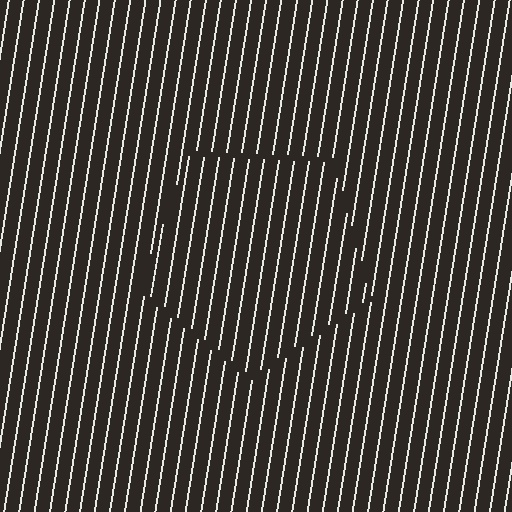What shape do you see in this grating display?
An illusory pentagon. The interior of the shape contains the same grating, shifted by half a period — the contour is defined by the phase discontinuity where line-ends from the inner and outer gratings abut.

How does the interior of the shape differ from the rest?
The interior of the shape contains the same grating, shifted by half a period — the contour is defined by the phase discontinuity where line-ends from the inner and outer gratings abut.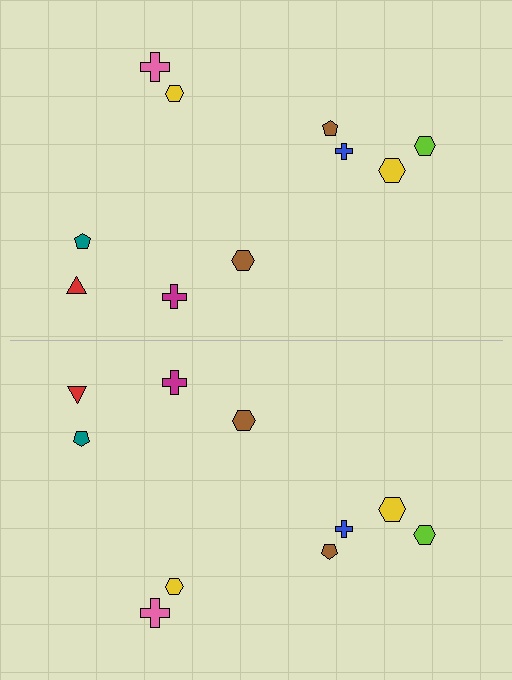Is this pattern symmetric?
Yes, this pattern has bilateral (reflection) symmetry.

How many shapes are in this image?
There are 20 shapes in this image.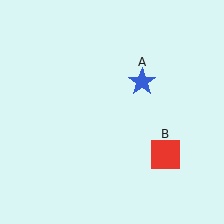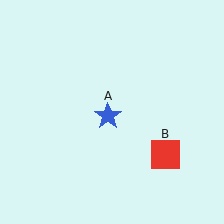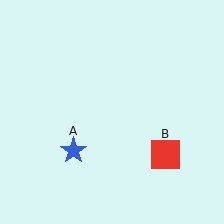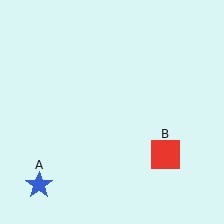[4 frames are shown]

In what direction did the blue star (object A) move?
The blue star (object A) moved down and to the left.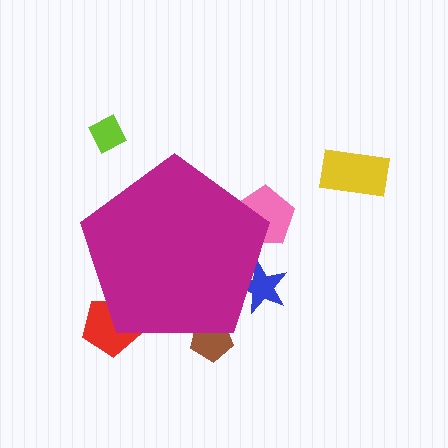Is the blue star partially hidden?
Yes, the blue star is partially hidden behind the magenta pentagon.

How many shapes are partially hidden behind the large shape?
4 shapes are partially hidden.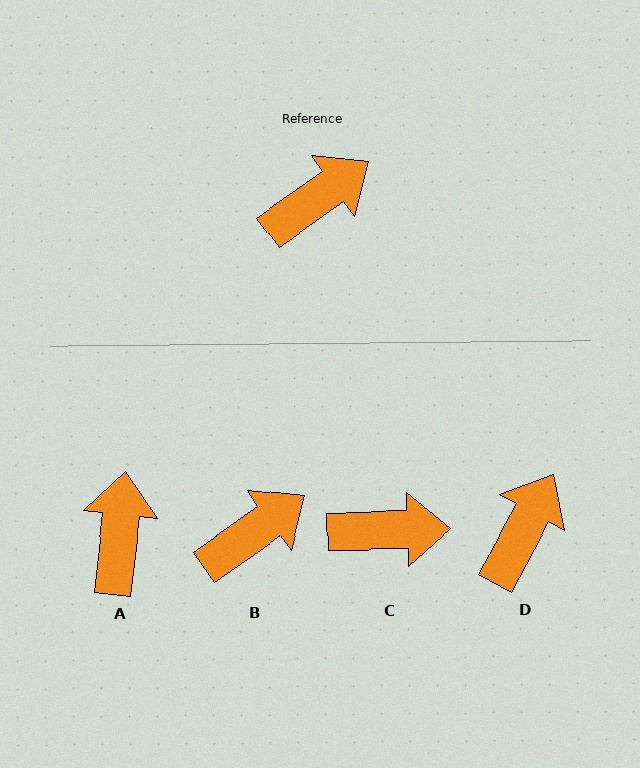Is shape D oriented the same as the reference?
No, it is off by about 26 degrees.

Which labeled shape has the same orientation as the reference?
B.